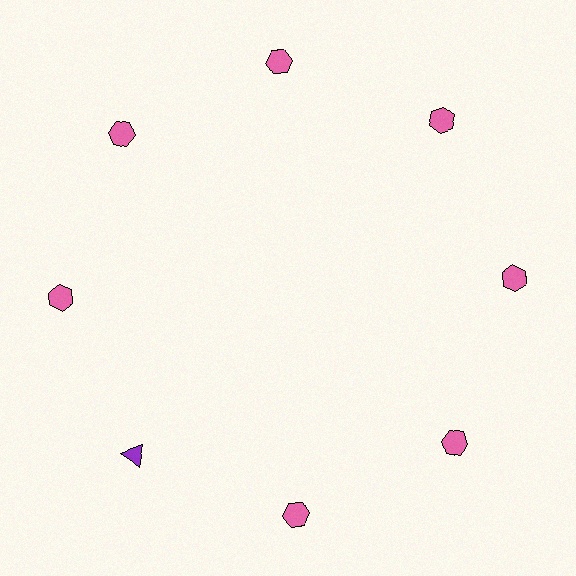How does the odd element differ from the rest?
It differs in both color (purple instead of pink) and shape (triangle instead of hexagon).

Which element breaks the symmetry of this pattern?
The purple triangle at roughly the 8 o'clock position breaks the symmetry. All other shapes are pink hexagons.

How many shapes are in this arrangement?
There are 8 shapes arranged in a ring pattern.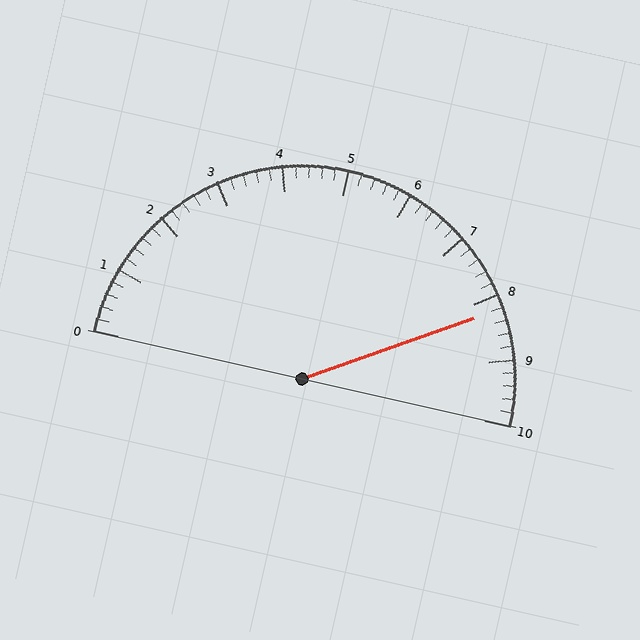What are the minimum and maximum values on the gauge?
The gauge ranges from 0 to 10.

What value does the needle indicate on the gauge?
The needle indicates approximately 8.2.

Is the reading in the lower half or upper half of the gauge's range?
The reading is in the upper half of the range (0 to 10).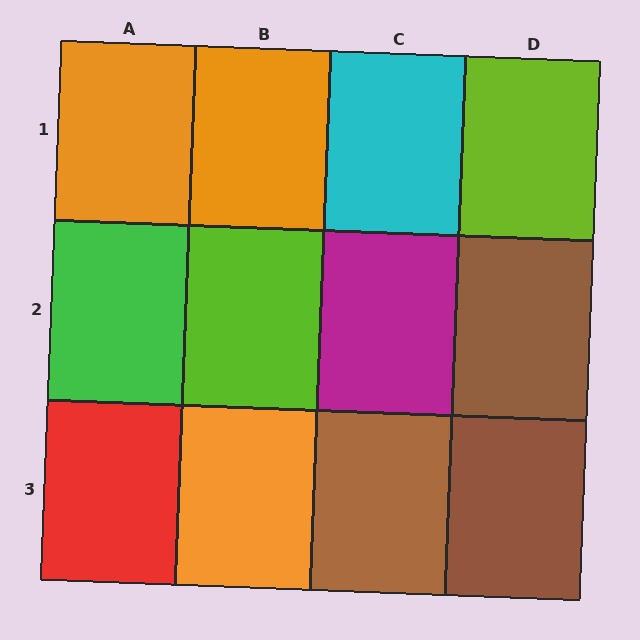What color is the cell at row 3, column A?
Red.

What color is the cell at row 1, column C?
Cyan.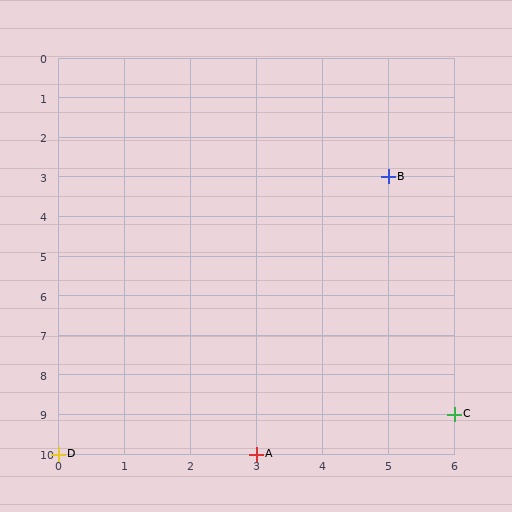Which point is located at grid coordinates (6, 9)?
Point C is at (6, 9).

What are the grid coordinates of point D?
Point D is at grid coordinates (0, 10).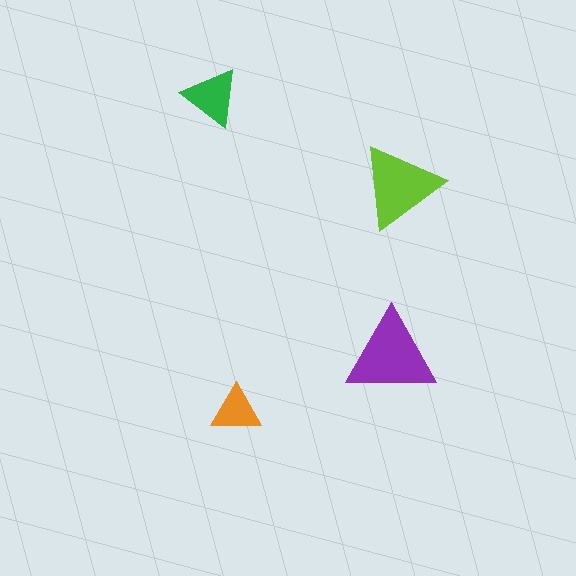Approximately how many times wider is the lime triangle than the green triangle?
About 1.5 times wider.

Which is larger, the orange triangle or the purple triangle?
The purple one.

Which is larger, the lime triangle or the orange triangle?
The lime one.